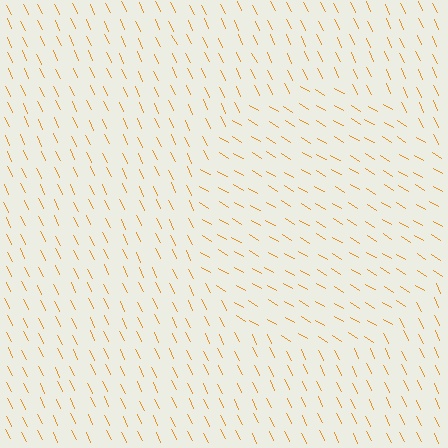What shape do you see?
I see a circle.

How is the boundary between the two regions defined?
The boundary is defined purely by a change in line orientation (approximately 33 degrees difference). All lines are the same color and thickness.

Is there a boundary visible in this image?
Yes, there is a texture boundary formed by a change in line orientation.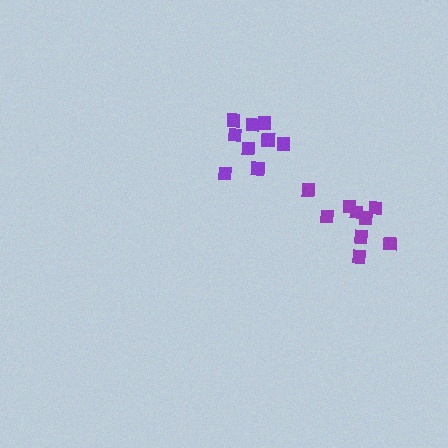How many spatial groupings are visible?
There are 2 spatial groupings.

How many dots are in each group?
Group 1: 9 dots, Group 2: 9 dots (18 total).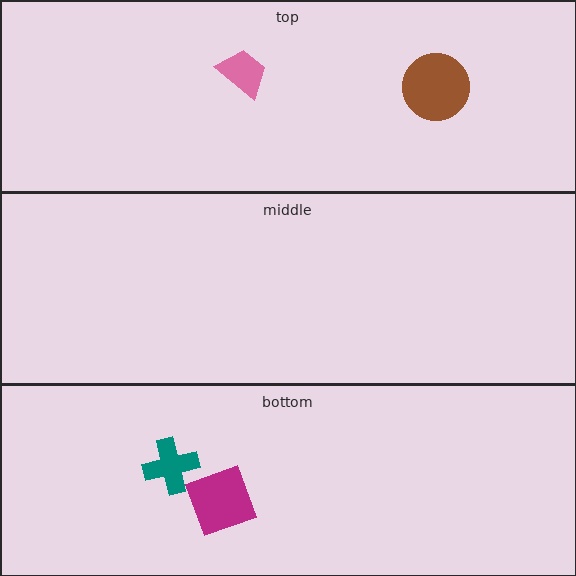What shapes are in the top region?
The pink trapezoid, the brown circle.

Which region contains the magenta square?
The bottom region.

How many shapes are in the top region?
2.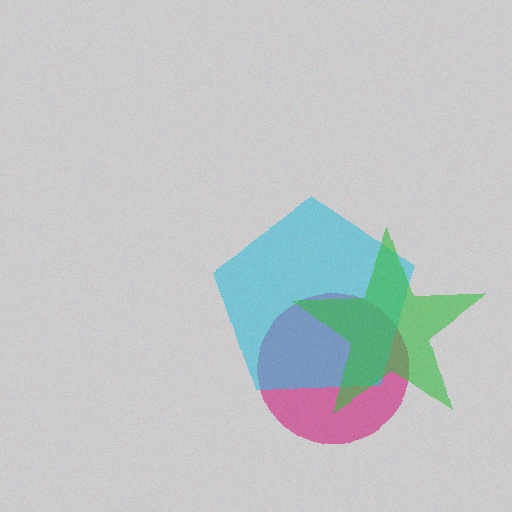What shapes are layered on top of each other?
The layered shapes are: a magenta circle, a cyan pentagon, a green star.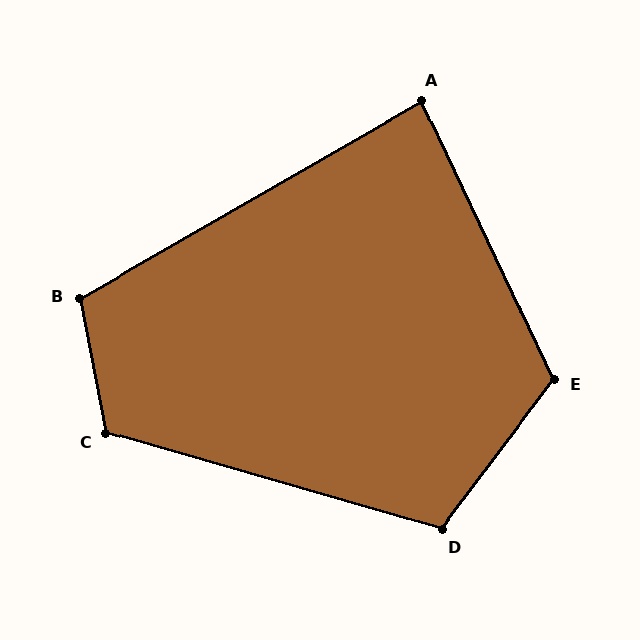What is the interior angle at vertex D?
Approximately 111 degrees (obtuse).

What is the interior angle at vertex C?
Approximately 117 degrees (obtuse).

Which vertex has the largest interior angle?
E, at approximately 118 degrees.